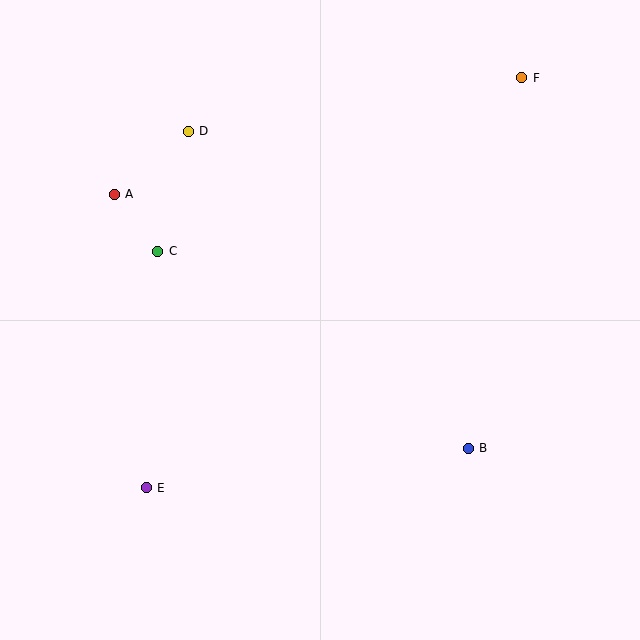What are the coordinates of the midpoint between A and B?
The midpoint between A and B is at (291, 321).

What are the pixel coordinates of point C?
Point C is at (158, 251).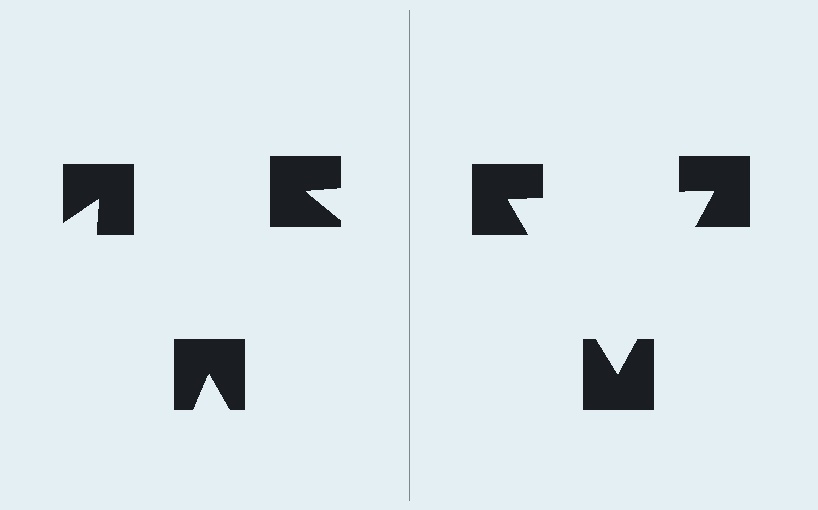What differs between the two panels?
The notched squares are positioned identically on both sides; only the wedge orientations differ. On the right they align to a triangle; on the left they are misaligned.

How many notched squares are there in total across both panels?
6 — 3 on each side.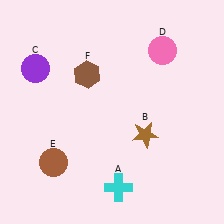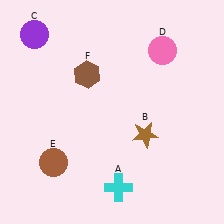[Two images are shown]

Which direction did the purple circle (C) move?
The purple circle (C) moved up.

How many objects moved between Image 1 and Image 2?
1 object moved between the two images.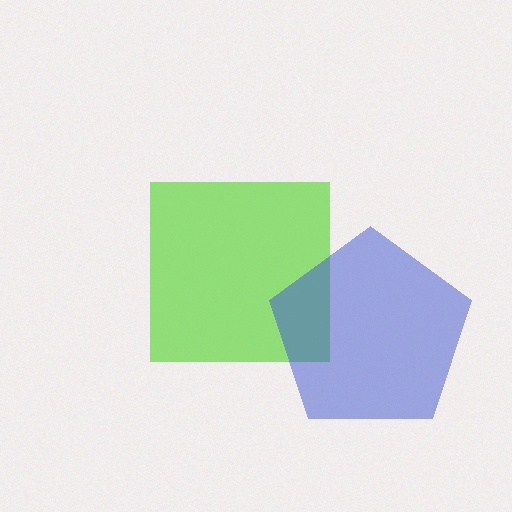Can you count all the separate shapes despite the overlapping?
Yes, there are 2 separate shapes.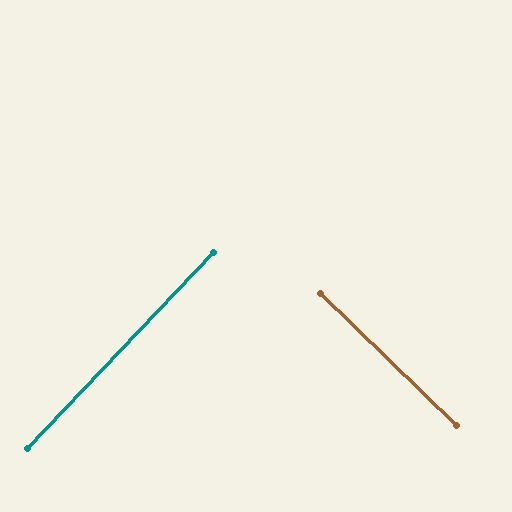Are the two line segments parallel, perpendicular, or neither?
Perpendicular — they meet at approximately 89°.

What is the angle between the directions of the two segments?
Approximately 89 degrees.